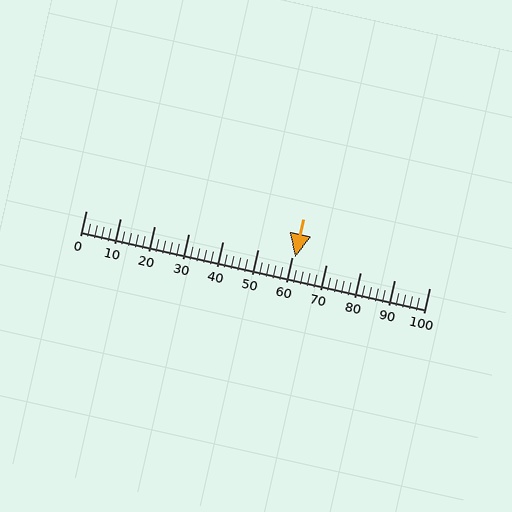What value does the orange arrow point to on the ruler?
The orange arrow points to approximately 61.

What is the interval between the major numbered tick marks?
The major tick marks are spaced 10 units apart.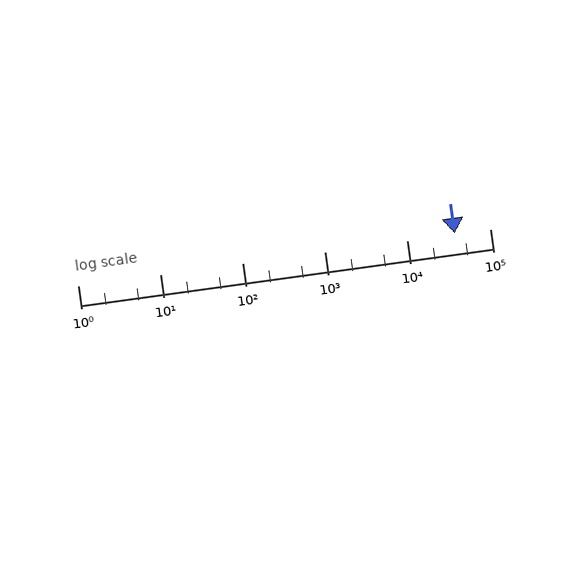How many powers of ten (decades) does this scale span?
The scale spans 5 decades, from 1 to 100000.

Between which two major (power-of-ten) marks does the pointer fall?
The pointer is between 10000 and 100000.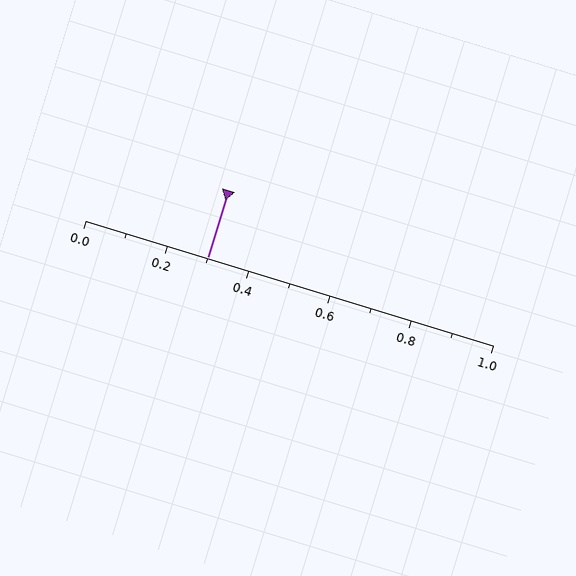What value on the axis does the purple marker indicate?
The marker indicates approximately 0.3.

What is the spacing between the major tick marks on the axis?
The major ticks are spaced 0.2 apart.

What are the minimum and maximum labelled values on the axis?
The axis runs from 0.0 to 1.0.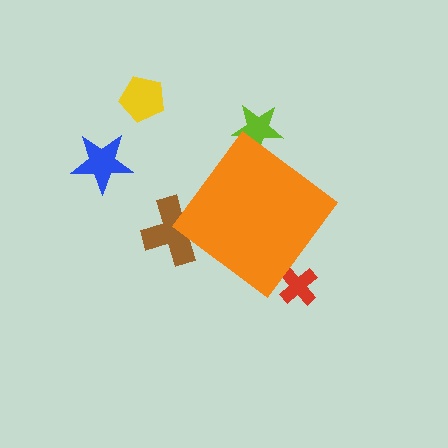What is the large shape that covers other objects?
An orange diamond.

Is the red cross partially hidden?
Yes, the red cross is partially hidden behind the orange diamond.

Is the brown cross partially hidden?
Yes, the brown cross is partially hidden behind the orange diamond.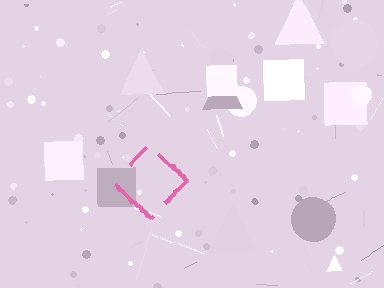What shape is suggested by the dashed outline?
The dashed outline suggests a diamond.